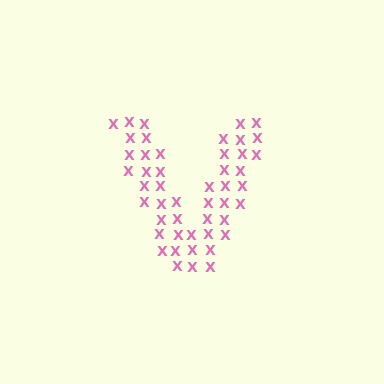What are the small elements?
The small elements are letter X's.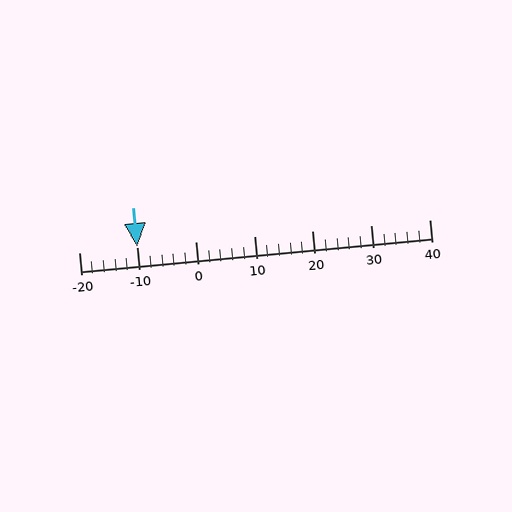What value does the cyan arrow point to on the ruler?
The cyan arrow points to approximately -10.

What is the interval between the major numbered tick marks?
The major tick marks are spaced 10 units apart.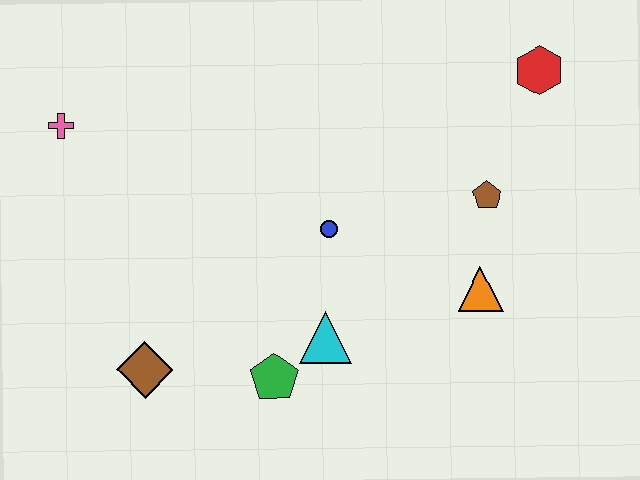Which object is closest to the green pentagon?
The cyan triangle is closest to the green pentagon.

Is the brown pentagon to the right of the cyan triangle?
Yes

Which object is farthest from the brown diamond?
The red hexagon is farthest from the brown diamond.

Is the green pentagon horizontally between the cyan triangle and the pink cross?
Yes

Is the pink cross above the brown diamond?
Yes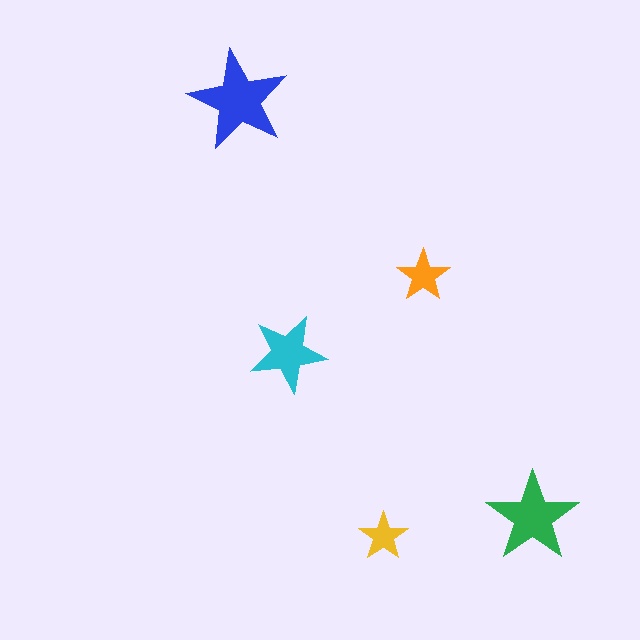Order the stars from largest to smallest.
the blue one, the green one, the cyan one, the orange one, the yellow one.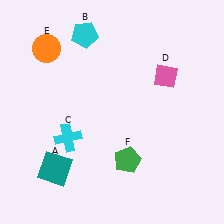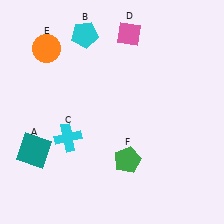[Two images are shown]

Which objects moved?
The objects that moved are: the teal square (A), the pink diamond (D).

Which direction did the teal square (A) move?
The teal square (A) moved left.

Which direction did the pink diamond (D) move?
The pink diamond (D) moved up.